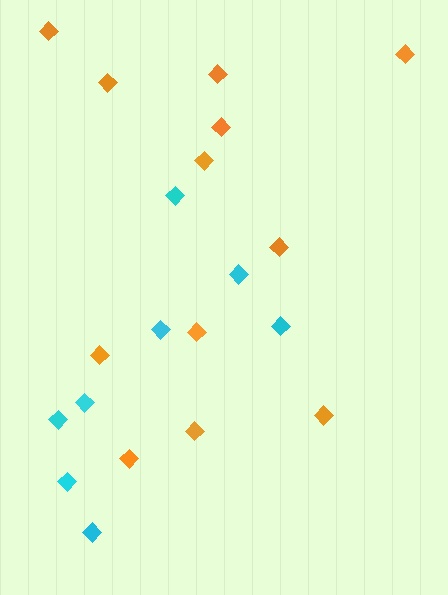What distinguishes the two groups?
There are 2 groups: one group of cyan diamonds (8) and one group of orange diamonds (12).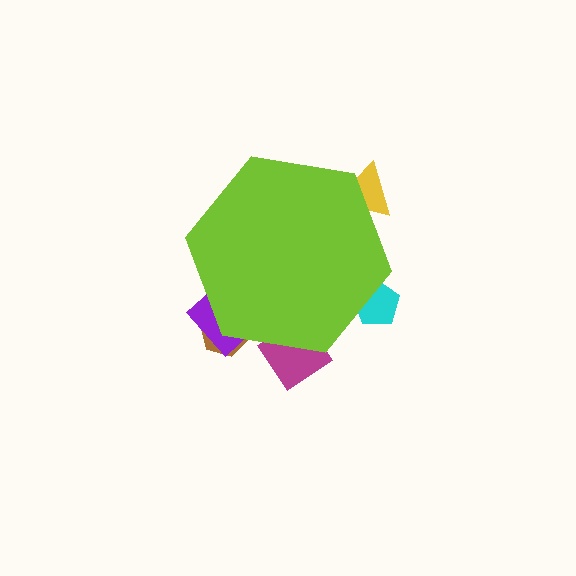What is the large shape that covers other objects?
A lime hexagon.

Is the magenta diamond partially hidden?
Yes, the magenta diamond is partially hidden behind the lime hexagon.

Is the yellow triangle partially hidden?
Yes, the yellow triangle is partially hidden behind the lime hexagon.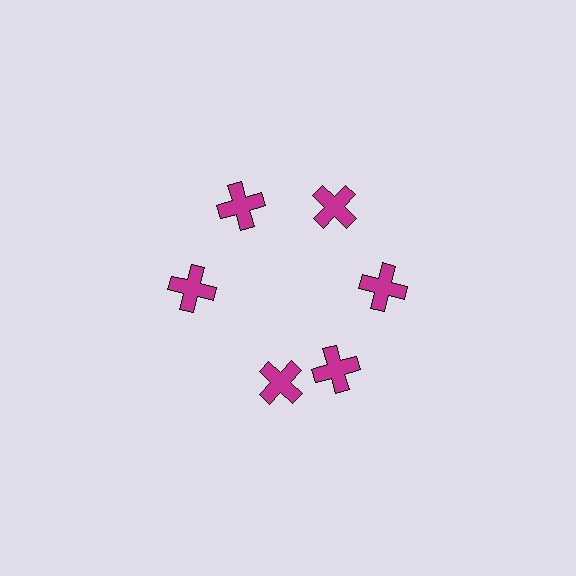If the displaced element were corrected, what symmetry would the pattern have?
It would have 6-fold rotational symmetry — the pattern would map onto itself every 60 degrees.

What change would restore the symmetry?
The symmetry would be restored by rotating it back into even spacing with its neighbors so that all 6 crosses sit at equal angles and equal distance from the center.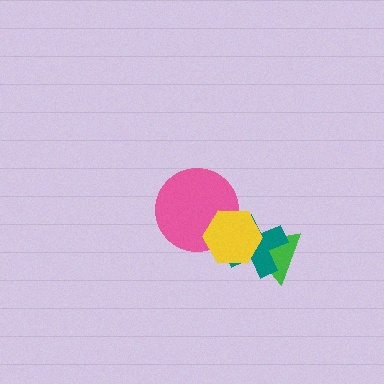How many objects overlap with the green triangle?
2 objects overlap with the green triangle.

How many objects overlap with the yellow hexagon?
3 objects overlap with the yellow hexagon.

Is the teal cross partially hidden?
Yes, it is partially covered by another shape.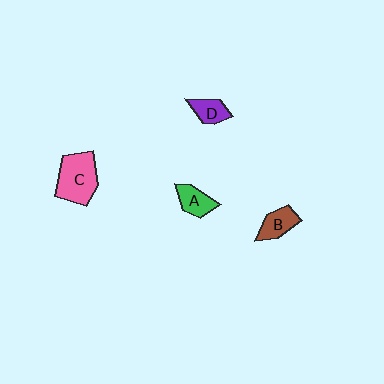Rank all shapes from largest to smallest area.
From largest to smallest: C (pink), B (brown), A (green), D (purple).